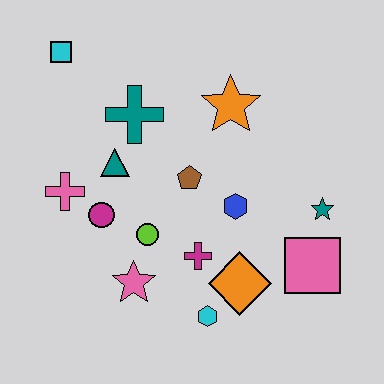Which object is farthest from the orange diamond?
The cyan square is farthest from the orange diamond.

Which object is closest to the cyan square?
The teal cross is closest to the cyan square.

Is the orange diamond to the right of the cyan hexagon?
Yes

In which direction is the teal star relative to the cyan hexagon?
The teal star is to the right of the cyan hexagon.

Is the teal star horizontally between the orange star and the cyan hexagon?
No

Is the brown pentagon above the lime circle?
Yes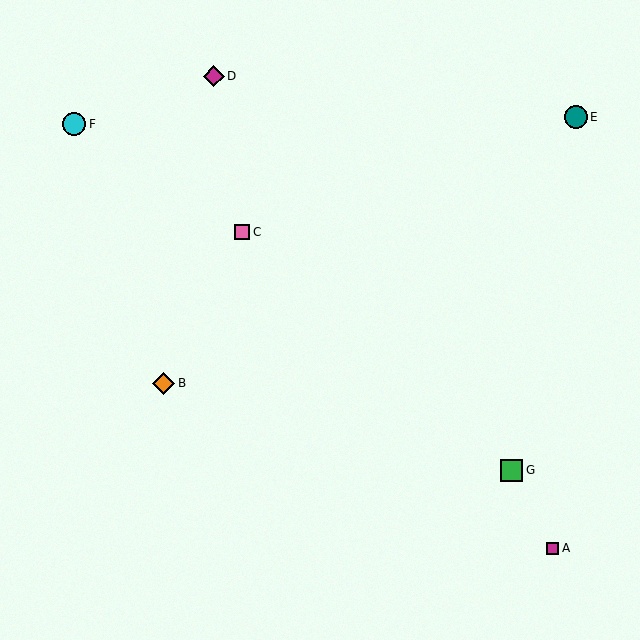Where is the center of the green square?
The center of the green square is at (512, 470).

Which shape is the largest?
The cyan circle (labeled F) is the largest.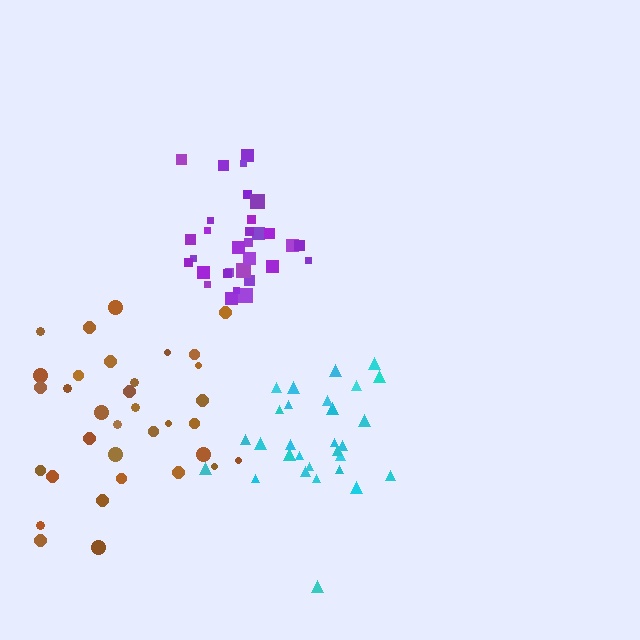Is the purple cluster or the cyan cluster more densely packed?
Purple.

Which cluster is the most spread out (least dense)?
Brown.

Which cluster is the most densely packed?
Purple.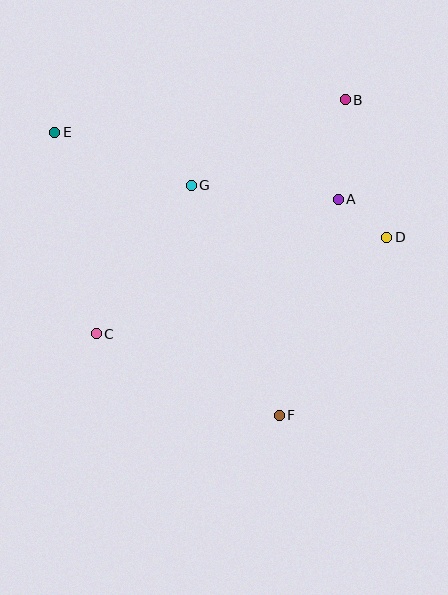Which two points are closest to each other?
Points A and D are closest to each other.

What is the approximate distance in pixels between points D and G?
The distance between D and G is approximately 202 pixels.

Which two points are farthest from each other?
Points E and F are farthest from each other.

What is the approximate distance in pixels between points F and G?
The distance between F and G is approximately 246 pixels.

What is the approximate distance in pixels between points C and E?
The distance between C and E is approximately 206 pixels.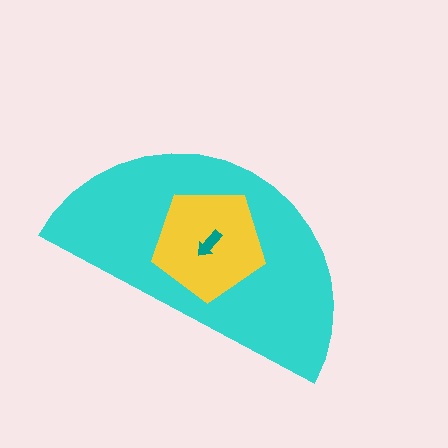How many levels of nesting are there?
3.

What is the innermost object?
The teal arrow.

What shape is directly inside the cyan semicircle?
The yellow pentagon.